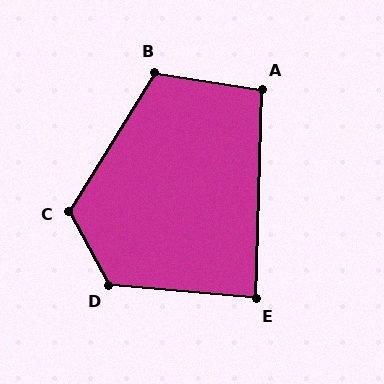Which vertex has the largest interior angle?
D, at approximately 124 degrees.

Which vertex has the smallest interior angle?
E, at approximately 86 degrees.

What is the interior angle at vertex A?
Approximately 97 degrees (obtuse).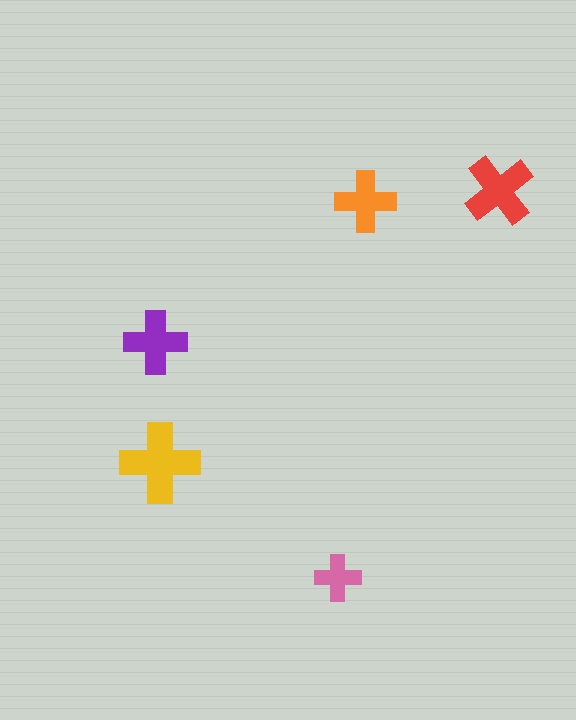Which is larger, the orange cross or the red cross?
The red one.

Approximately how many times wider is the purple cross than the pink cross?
About 1.5 times wider.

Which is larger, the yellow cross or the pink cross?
The yellow one.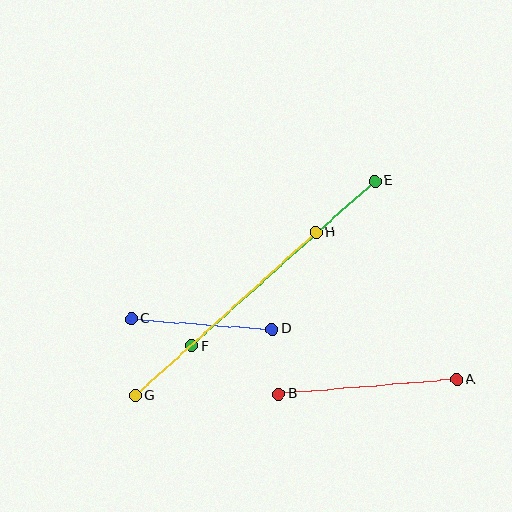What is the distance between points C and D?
The distance is approximately 141 pixels.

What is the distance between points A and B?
The distance is approximately 179 pixels.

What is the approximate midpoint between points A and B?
The midpoint is at approximately (368, 387) pixels.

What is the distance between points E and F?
The distance is approximately 247 pixels.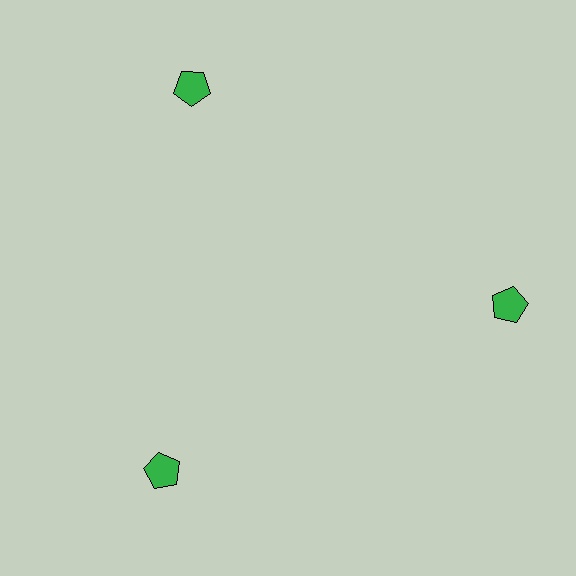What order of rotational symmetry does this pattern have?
This pattern has 3-fold rotational symmetry.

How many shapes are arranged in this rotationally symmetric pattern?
There are 3 shapes, arranged in 3 groups of 1.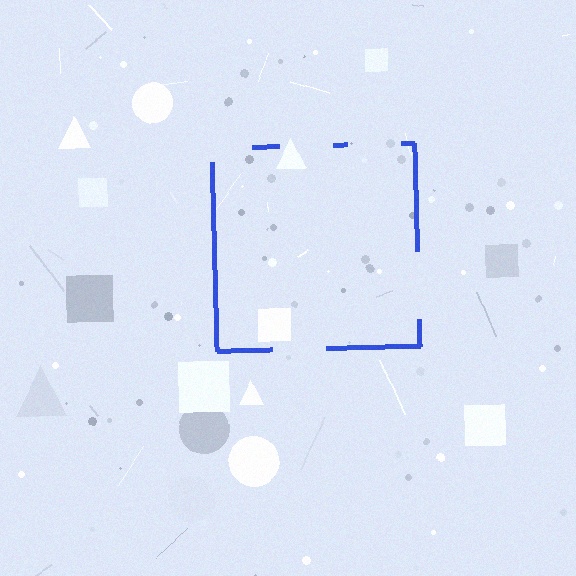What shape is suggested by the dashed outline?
The dashed outline suggests a square.